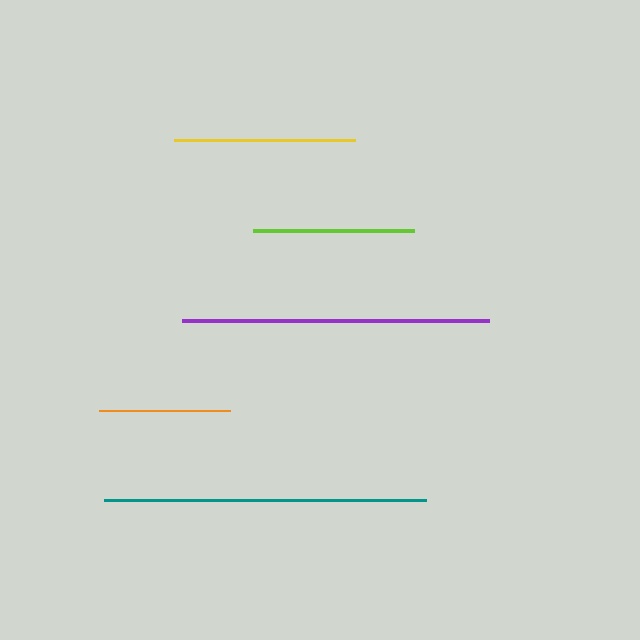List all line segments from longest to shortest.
From longest to shortest: teal, purple, yellow, lime, orange.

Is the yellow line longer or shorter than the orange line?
The yellow line is longer than the orange line.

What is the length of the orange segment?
The orange segment is approximately 131 pixels long.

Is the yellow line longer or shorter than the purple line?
The purple line is longer than the yellow line.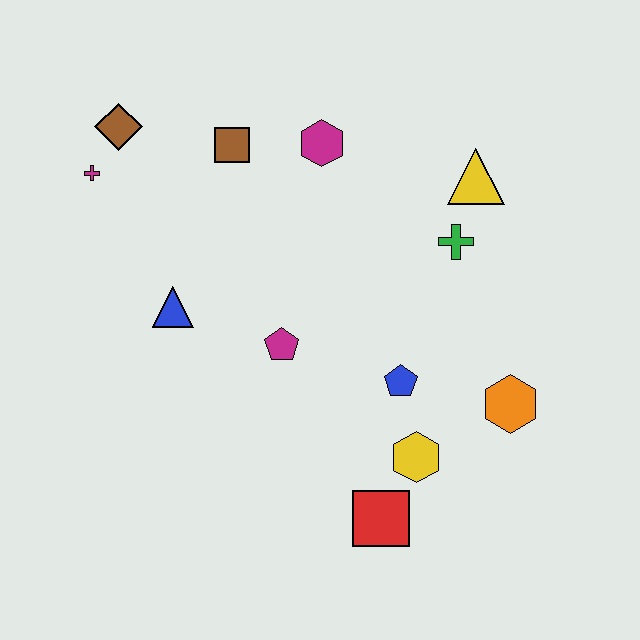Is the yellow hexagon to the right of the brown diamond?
Yes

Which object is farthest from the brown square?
The red square is farthest from the brown square.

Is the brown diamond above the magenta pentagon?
Yes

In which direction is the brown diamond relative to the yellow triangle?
The brown diamond is to the left of the yellow triangle.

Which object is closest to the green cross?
The yellow triangle is closest to the green cross.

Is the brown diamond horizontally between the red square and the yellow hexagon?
No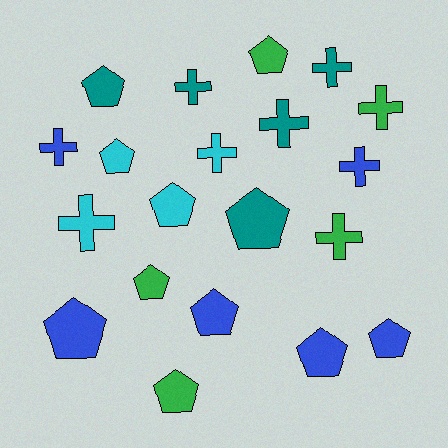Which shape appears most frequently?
Pentagon, with 11 objects.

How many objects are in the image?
There are 20 objects.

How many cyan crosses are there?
There are 2 cyan crosses.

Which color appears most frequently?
Blue, with 6 objects.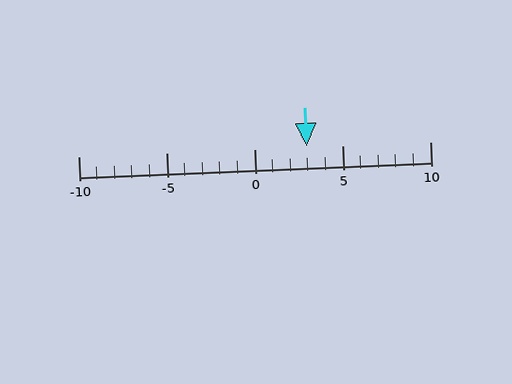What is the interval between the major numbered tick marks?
The major tick marks are spaced 5 units apart.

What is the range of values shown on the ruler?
The ruler shows values from -10 to 10.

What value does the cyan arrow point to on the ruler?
The cyan arrow points to approximately 3.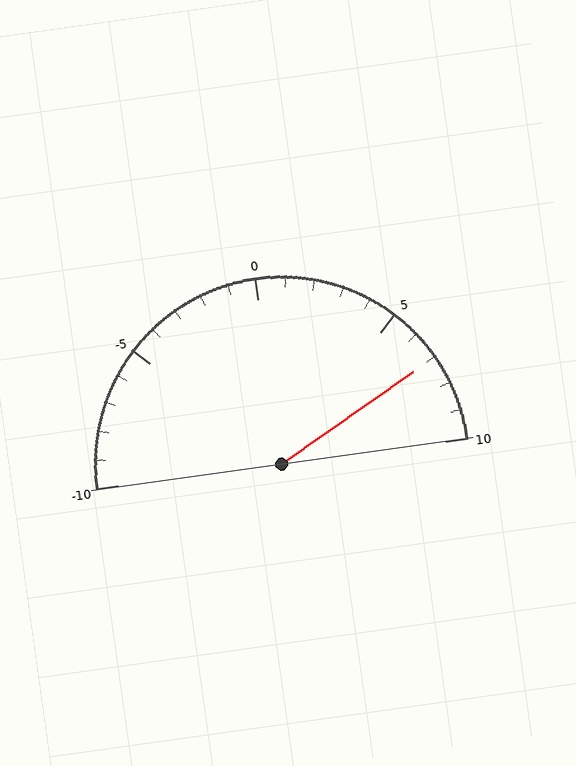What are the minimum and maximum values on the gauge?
The gauge ranges from -10 to 10.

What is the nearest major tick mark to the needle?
The nearest major tick mark is 5.